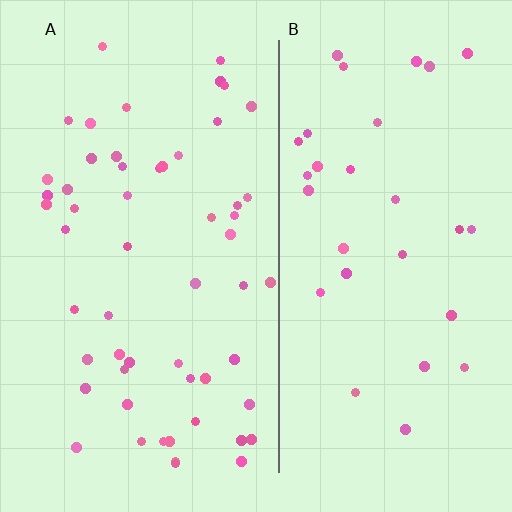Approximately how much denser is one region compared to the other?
Approximately 1.8× — region A over region B.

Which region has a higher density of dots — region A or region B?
A (the left).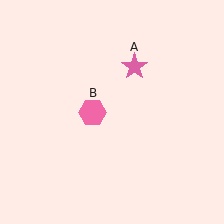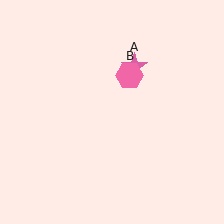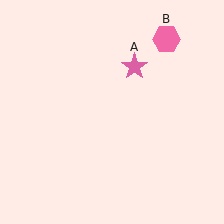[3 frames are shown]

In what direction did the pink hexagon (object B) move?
The pink hexagon (object B) moved up and to the right.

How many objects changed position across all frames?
1 object changed position: pink hexagon (object B).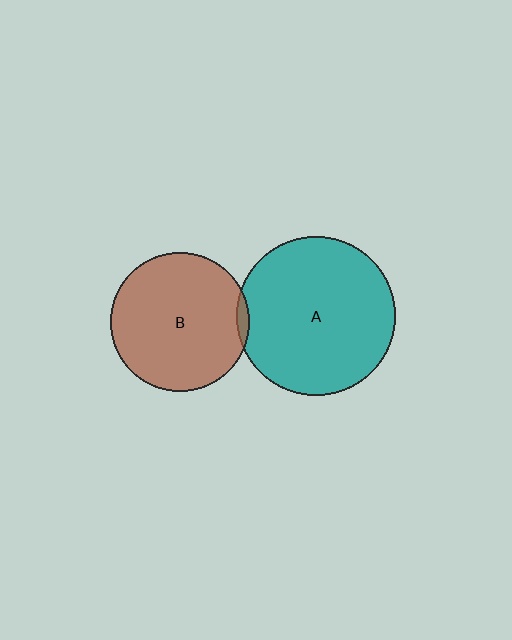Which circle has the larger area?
Circle A (teal).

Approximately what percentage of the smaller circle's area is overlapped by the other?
Approximately 5%.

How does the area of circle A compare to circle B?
Approximately 1.3 times.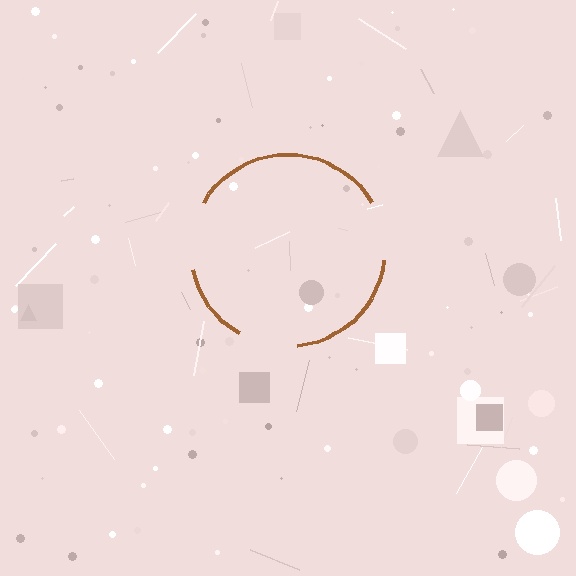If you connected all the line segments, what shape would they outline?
They would outline a circle.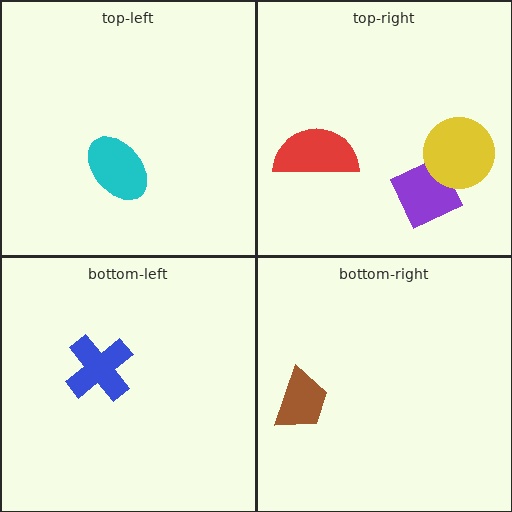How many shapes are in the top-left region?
1.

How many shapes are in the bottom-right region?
1.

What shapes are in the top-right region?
The purple square, the red semicircle, the yellow circle.